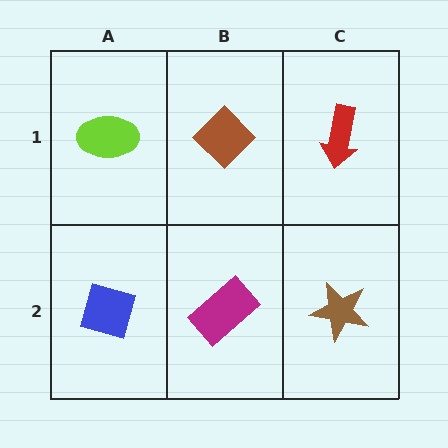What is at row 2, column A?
A blue diamond.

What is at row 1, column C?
A red arrow.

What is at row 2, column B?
A magenta rectangle.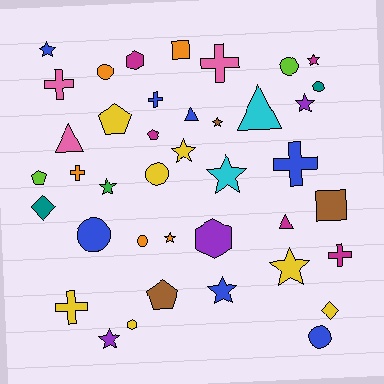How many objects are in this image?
There are 40 objects.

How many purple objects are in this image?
There are 3 purple objects.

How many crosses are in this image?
There are 7 crosses.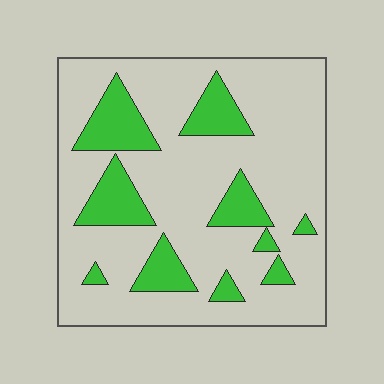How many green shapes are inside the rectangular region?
10.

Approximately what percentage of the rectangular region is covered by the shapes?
Approximately 20%.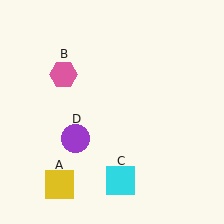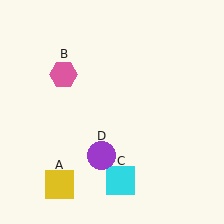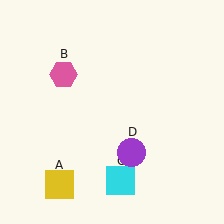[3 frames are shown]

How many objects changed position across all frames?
1 object changed position: purple circle (object D).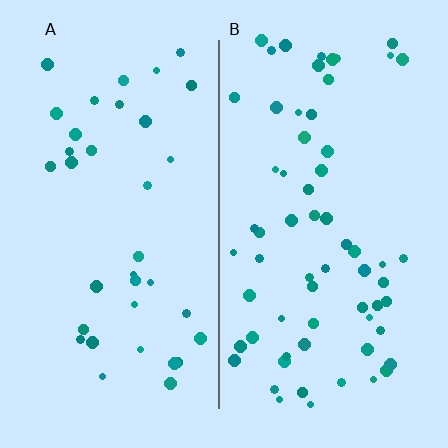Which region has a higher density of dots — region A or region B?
B (the right).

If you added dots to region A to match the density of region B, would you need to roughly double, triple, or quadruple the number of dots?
Approximately double.